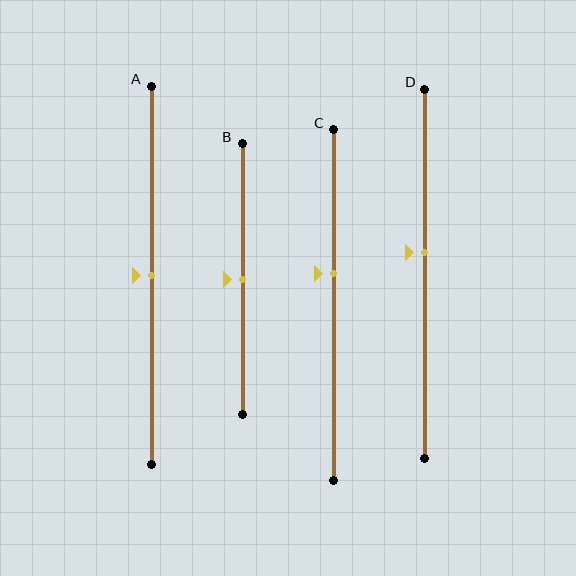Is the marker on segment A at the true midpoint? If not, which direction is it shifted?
Yes, the marker on segment A is at the true midpoint.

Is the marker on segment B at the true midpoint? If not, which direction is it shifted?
Yes, the marker on segment B is at the true midpoint.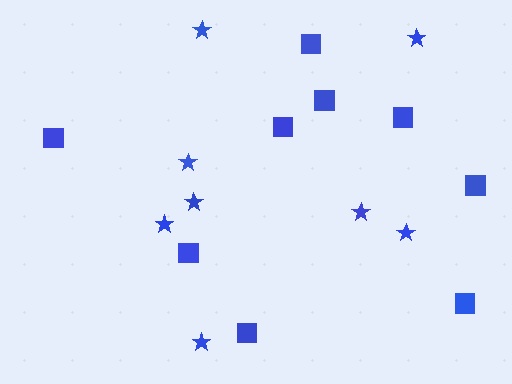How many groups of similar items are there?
There are 2 groups: one group of squares (9) and one group of stars (8).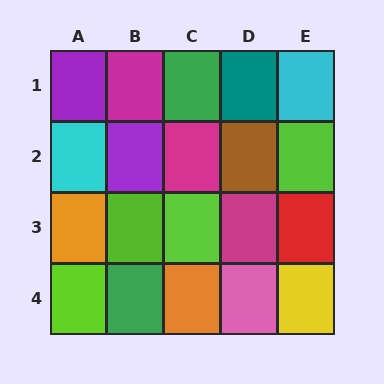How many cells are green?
2 cells are green.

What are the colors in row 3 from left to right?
Orange, lime, lime, magenta, red.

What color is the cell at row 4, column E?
Yellow.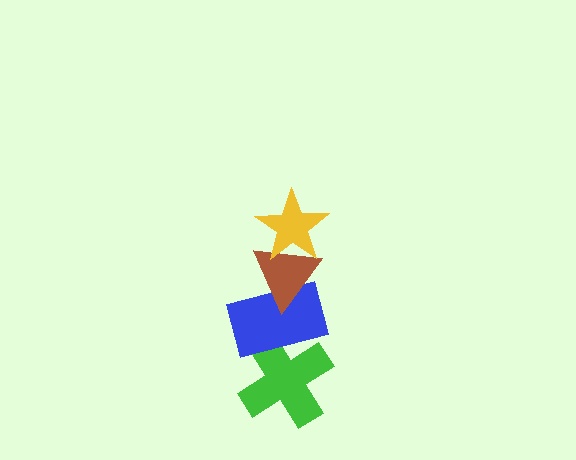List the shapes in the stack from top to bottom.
From top to bottom: the yellow star, the brown triangle, the blue rectangle, the green cross.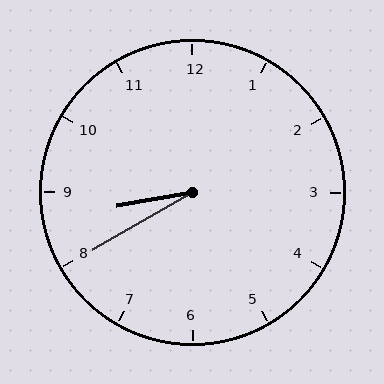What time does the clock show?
8:40.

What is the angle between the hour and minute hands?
Approximately 20 degrees.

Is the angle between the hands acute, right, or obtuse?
It is acute.